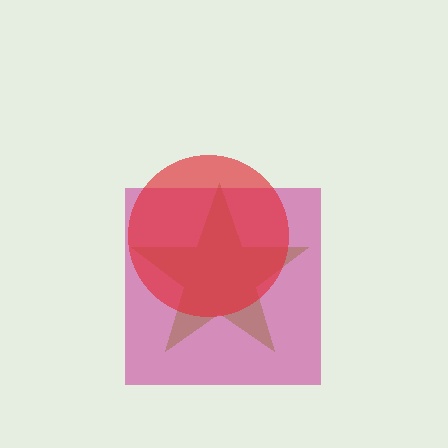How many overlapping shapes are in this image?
There are 3 overlapping shapes in the image.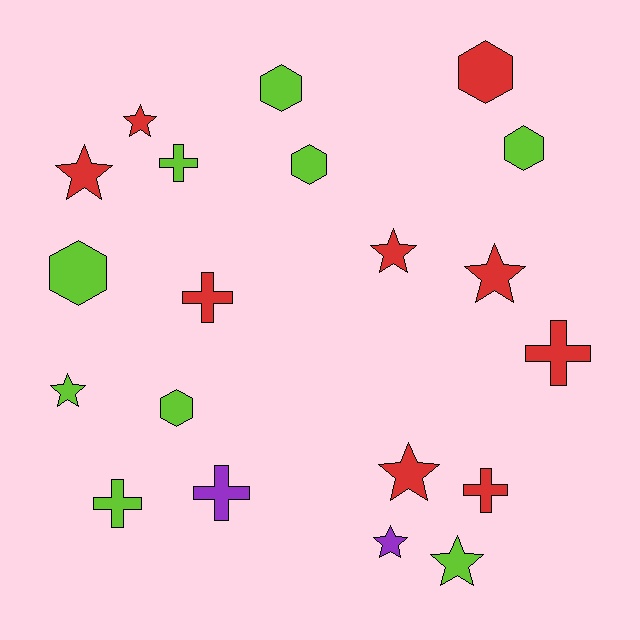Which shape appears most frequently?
Star, with 8 objects.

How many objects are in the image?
There are 20 objects.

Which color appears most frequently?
Lime, with 9 objects.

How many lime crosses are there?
There are 2 lime crosses.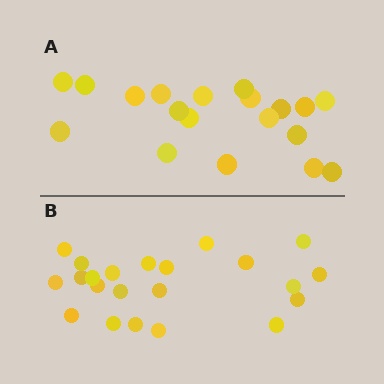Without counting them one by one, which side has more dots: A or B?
Region B (the bottom region) has more dots.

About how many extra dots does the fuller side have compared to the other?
Region B has just a few more — roughly 2 or 3 more dots than region A.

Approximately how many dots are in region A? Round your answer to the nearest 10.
About 20 dots. (The exact count is 19, which rounds to 20.)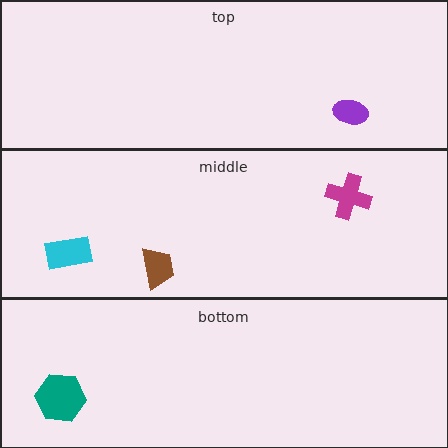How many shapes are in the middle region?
3.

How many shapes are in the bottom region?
1.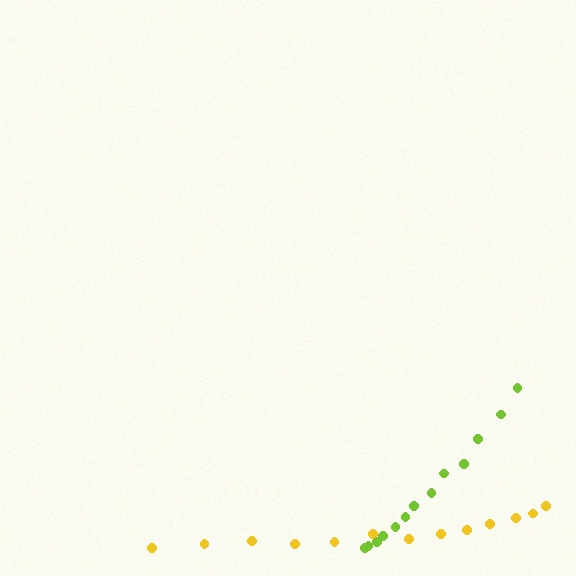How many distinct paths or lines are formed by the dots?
There are 2 distinct paths.